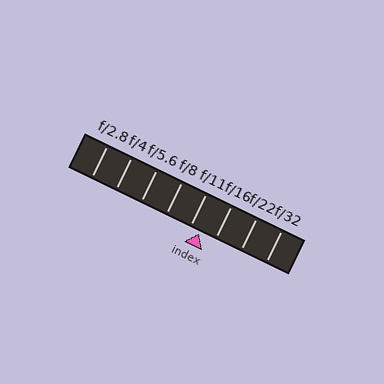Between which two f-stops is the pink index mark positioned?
The index mark is between f/11 and f/16.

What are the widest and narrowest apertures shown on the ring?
The widest aperture shown is f/2.8 and the narrowest is f/32.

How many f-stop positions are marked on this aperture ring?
There are 8 f-stop positions marked.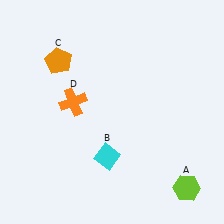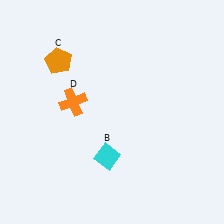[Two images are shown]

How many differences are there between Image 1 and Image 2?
There is 1 difference between the two images.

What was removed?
The lime hexagon (A) was removed in Image 2.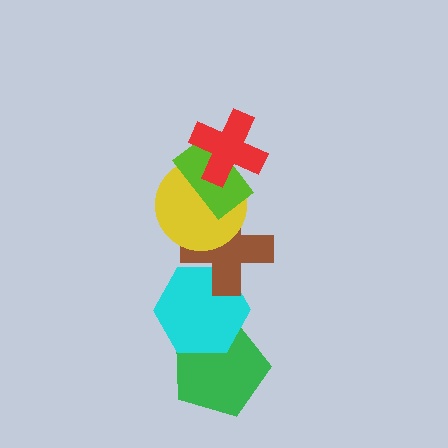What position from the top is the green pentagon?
The green pentagon is 6th from the top.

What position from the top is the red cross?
The red cross is 1st from the top.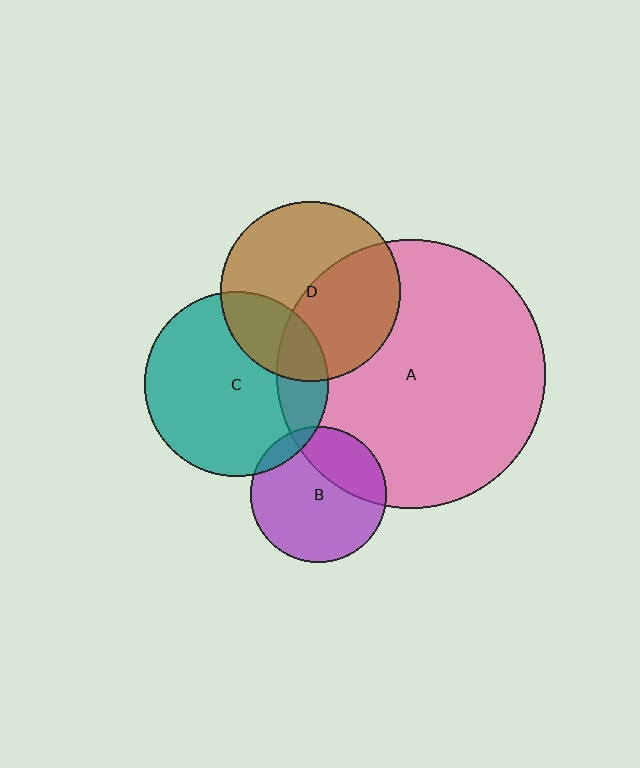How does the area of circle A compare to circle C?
Approximately 2.1 times.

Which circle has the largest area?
Circle A (pink).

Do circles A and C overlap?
Yes.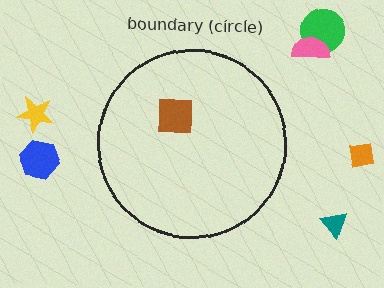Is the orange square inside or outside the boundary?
Outside.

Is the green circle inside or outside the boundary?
Outside.